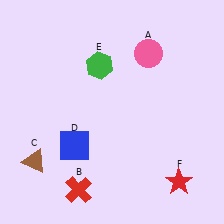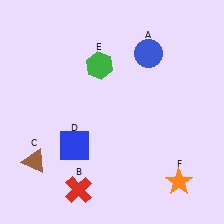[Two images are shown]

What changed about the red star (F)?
In Image 1, F is red. In Image 2, it changed to orange.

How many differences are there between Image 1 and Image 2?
There are 2 differences between the two images.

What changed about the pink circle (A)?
In Image 1, A is pink. In Image 2, it changed to blue.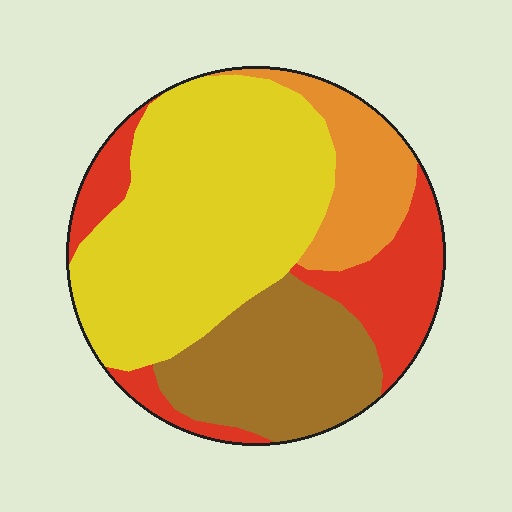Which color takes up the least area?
Orange, at roughly 15%.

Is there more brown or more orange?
Brown.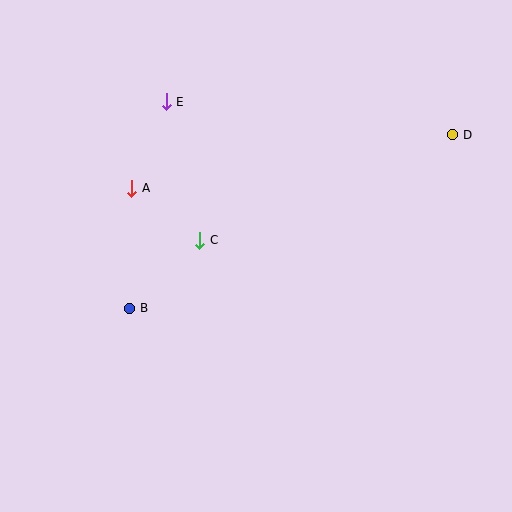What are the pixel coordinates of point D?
Point D is at (453, 135).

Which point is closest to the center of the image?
Point C at (200, 240) is closest to the center.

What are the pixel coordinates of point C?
Point C is at (200, 240).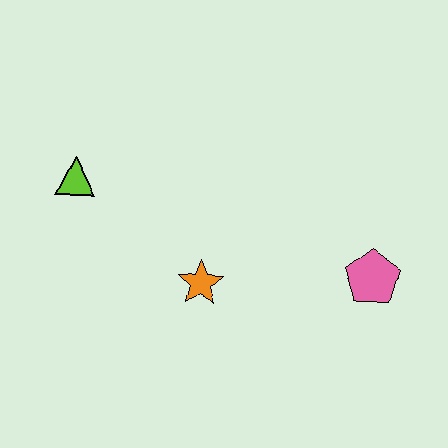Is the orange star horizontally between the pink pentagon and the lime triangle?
Yes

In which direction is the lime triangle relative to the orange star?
The lime triangle is to the left of the orange star.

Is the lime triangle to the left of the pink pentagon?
Yes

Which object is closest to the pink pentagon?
The orange star is closest to the pink pentagon.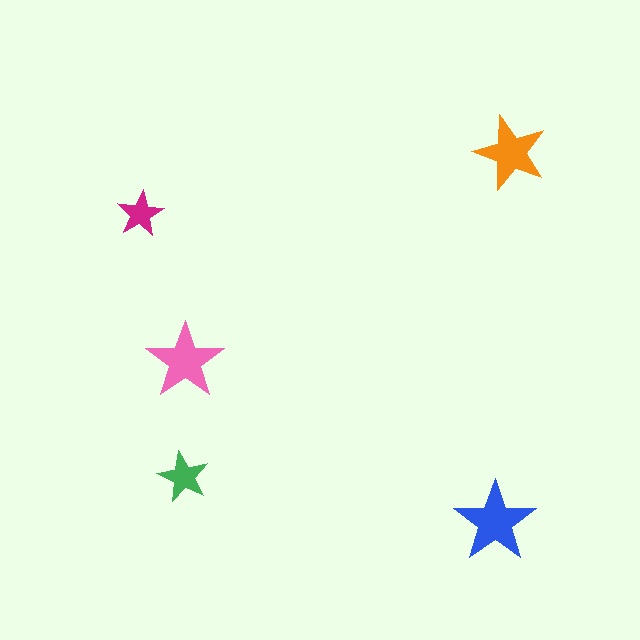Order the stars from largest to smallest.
the blue one, the pink one, the orange one, the green one, the magenta one.